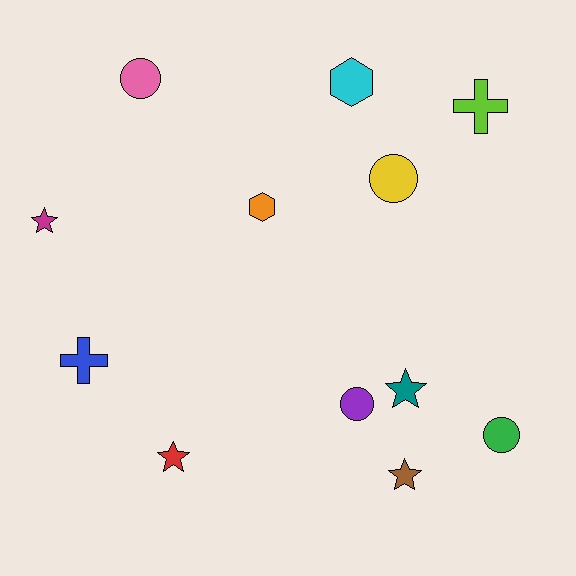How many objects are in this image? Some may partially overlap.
There are 12 objects.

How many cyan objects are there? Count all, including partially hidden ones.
There is 1 cyan object.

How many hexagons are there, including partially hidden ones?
There are 2 hexagons.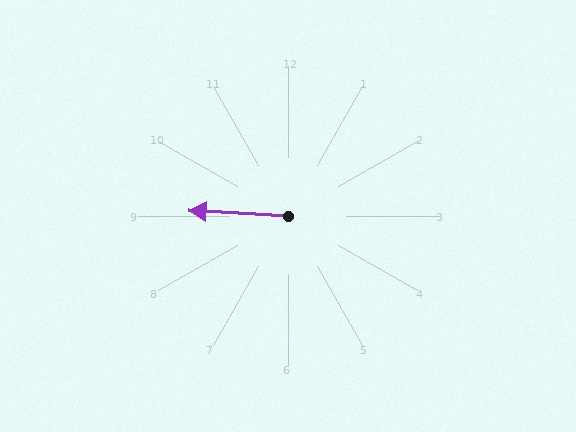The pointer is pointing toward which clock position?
Roughly 9 o'clock.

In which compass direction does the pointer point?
West.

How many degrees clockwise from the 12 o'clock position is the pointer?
Approximately 273 degrees.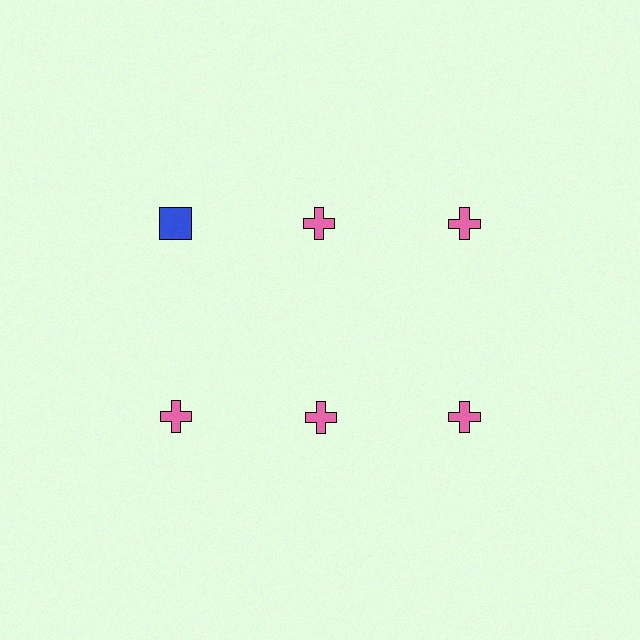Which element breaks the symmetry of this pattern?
The blue square in the top row, leftmost column breaks the symmetry. All other shapes are pink crosses.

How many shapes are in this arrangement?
There are 6 shapes arranged in a grid pattern.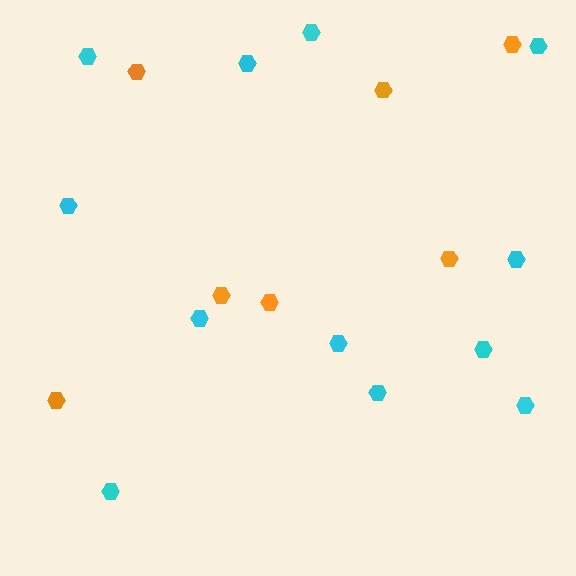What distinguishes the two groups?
There are 2 groups: one group of cyan hexagons (12) and one group of orange hexagons (7).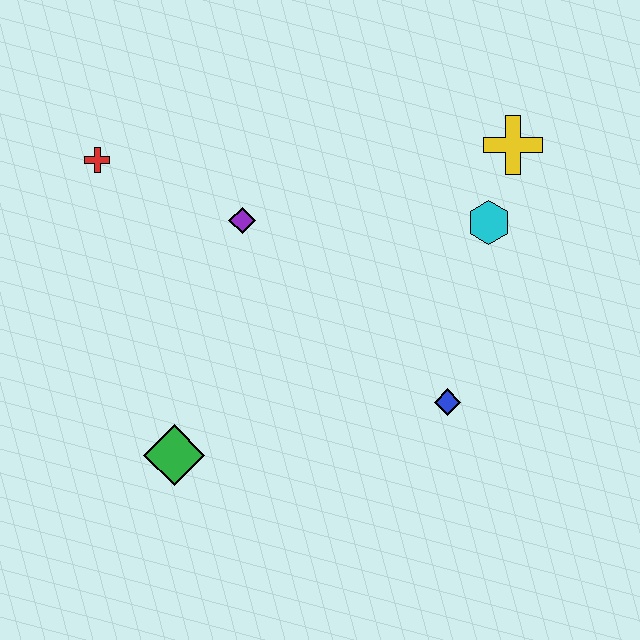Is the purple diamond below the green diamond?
No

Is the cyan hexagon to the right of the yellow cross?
No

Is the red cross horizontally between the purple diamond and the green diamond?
No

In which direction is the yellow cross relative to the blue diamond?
The yellow cross is above the blue diamond.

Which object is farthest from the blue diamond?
The red cross is farthest from the blue diamond.